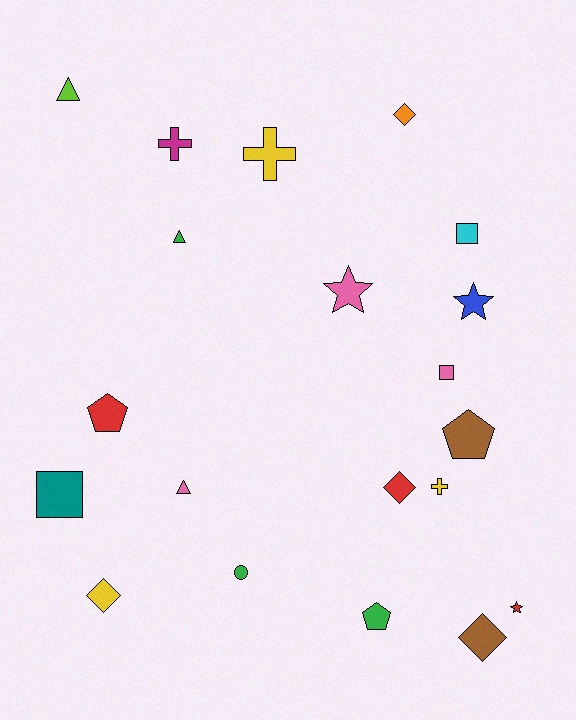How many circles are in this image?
There is 1 circle.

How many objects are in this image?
There are 20 objects.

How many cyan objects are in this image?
There is 1 cyan object.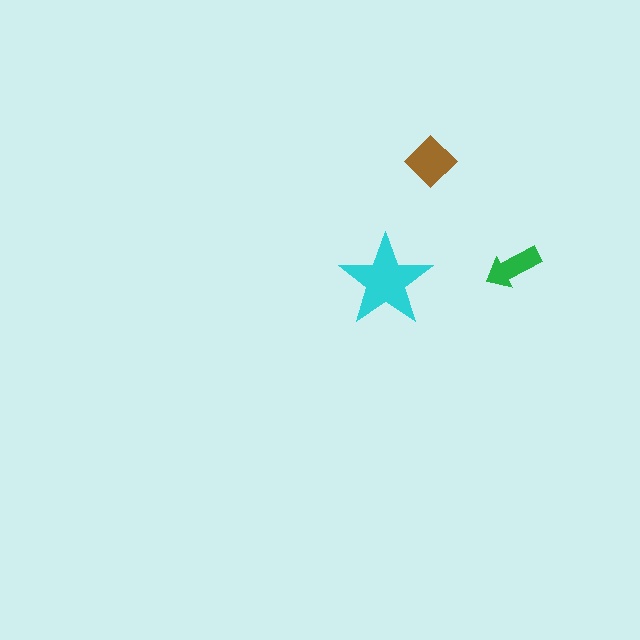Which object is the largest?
The cyan star.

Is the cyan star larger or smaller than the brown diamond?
Larger.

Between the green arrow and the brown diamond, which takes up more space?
The brown diamond.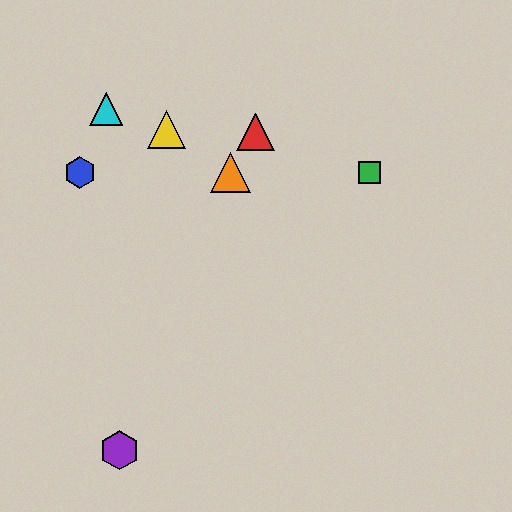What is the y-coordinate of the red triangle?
The red triangle is at y≈132.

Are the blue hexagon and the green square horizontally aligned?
Yes, both are at y≈172.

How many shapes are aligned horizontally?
3 shapes (the blue hexagon, the green square, the orange triangle) are aligned horizontally.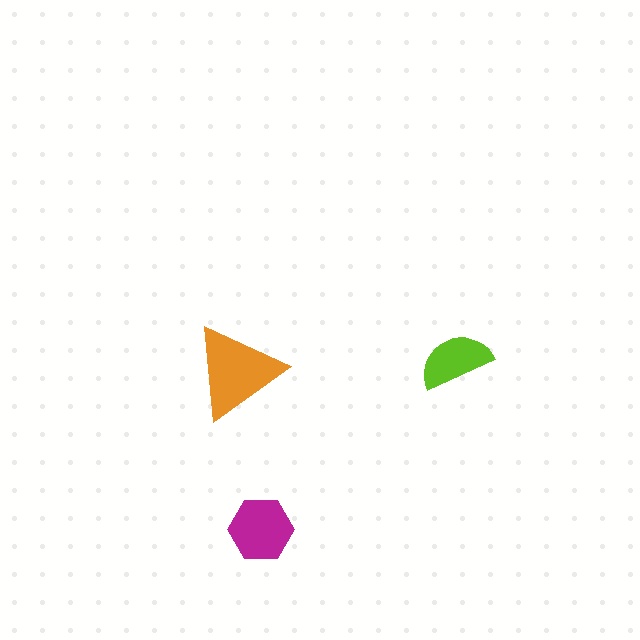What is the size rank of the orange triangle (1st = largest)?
1st.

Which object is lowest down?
The magenta hexagon is bottommost.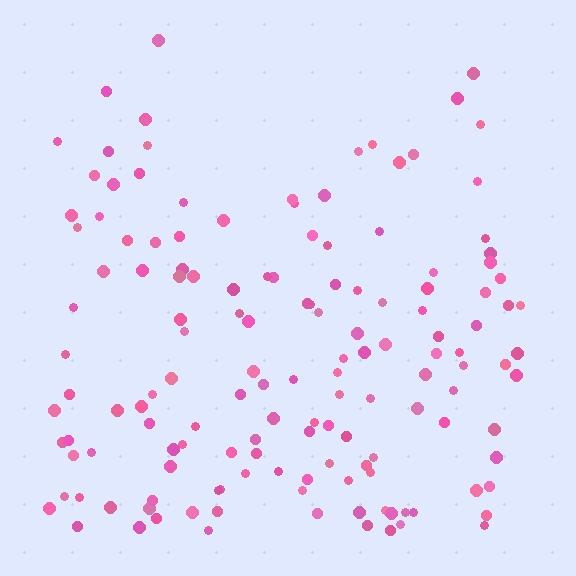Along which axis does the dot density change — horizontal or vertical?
Vertical.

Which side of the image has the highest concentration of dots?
The bottom.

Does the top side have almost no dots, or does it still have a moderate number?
Still a moderate number, just noticeably fewer than the bottom.